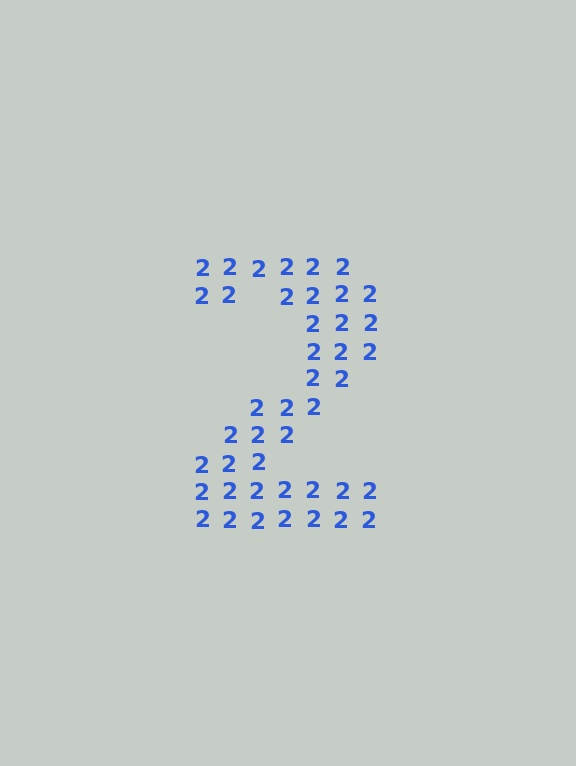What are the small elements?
The small elements are digit 2's.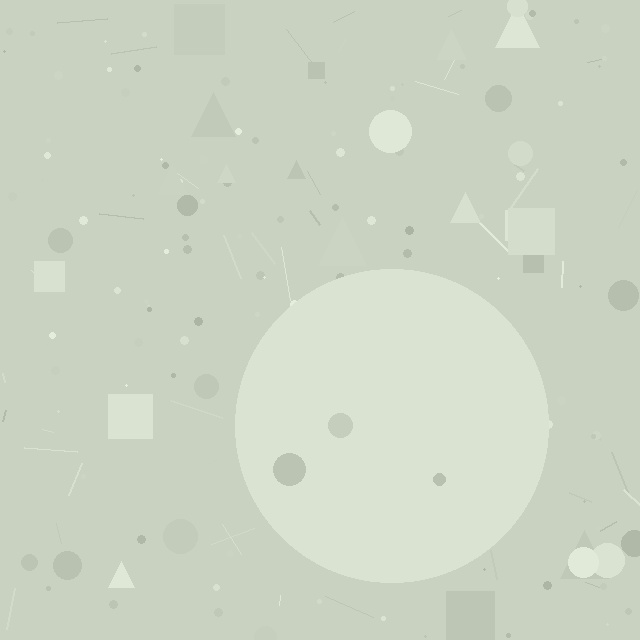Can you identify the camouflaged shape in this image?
The camouflaged shape is a circle.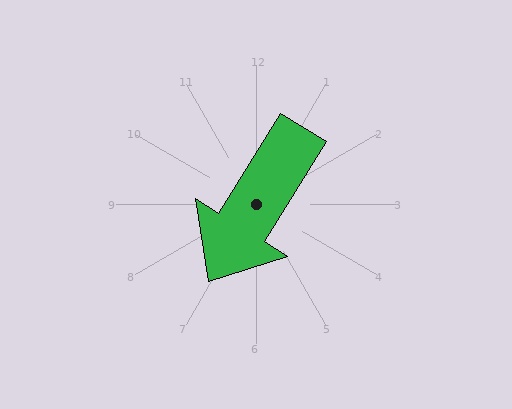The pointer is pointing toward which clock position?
Roughly 7 o'clock.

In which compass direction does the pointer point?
Southwest.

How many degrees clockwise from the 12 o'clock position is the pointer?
Approximately 212 degrees.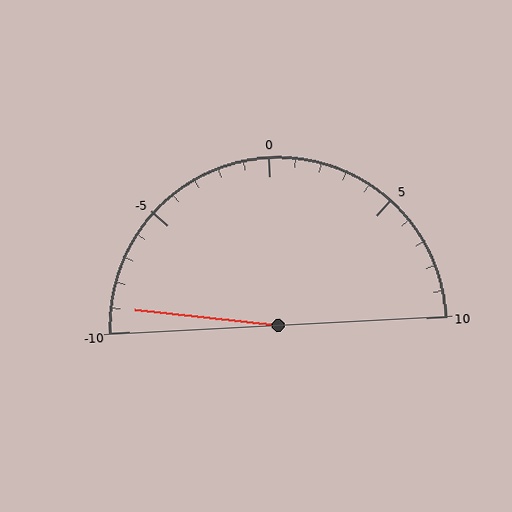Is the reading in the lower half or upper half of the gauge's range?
The reading is in the lower half of the range (-10 to 10).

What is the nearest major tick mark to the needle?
The nearest major tick mark is -10.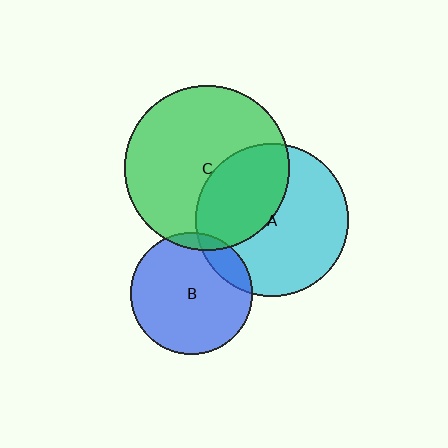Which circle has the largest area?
Circle C (green).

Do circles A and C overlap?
Yes.